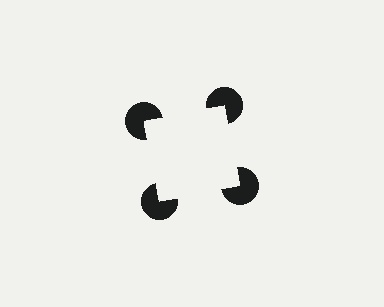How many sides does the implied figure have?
4 sides.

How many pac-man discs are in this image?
There are 4 — one at each vertex of the illusory square.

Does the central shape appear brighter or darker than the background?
It typically appears slightly brighter than the background, even though no actual brightness change is drawn.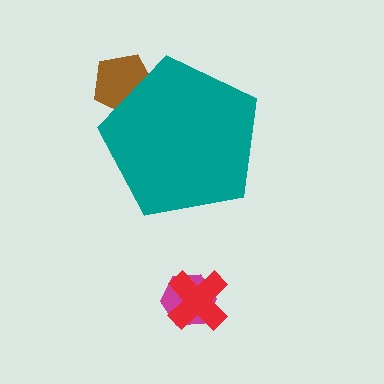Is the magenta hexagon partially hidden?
No, the magenta hexagon is fully visible.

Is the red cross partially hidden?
No, the red cross is fully visible.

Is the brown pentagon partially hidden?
Yes, the brown pentagon is partially hidden behind the teal pentagon.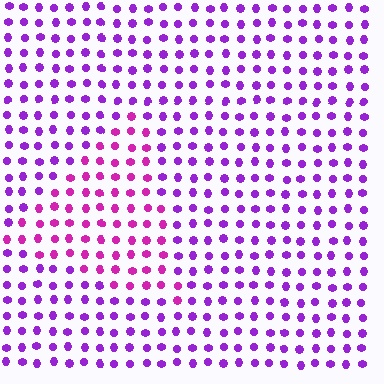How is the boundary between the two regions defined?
The boundary is defined purely by a slight shift in hue (about 32 degrees). Spacing, size, and orientation are identical on both sides.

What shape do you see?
I see a triangle.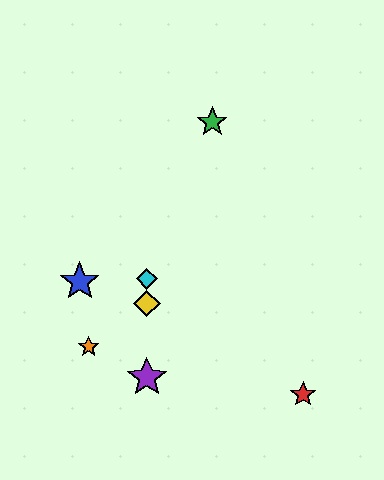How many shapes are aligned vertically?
3 shapes (the yellow diamond, the purple star, the cyan diamond) are aligned vertically.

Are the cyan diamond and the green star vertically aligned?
No, the cyan diamond is at x≈147 and the green star is at x≈212.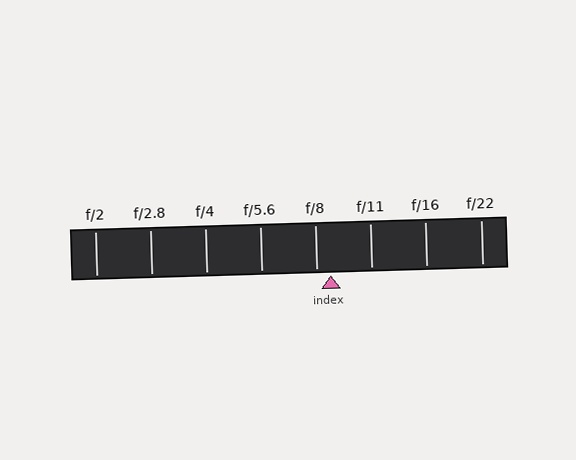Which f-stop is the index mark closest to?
The index mark is closest to f/8.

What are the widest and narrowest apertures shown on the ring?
The widest aperture shown is f/2 and the narrowest is f/22.